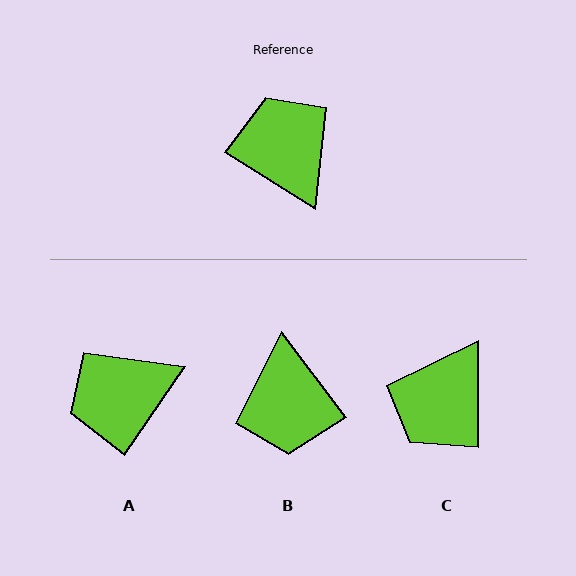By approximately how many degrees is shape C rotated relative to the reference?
Approximately 122 degrees counter-clockwise.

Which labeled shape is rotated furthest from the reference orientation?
B, about 159 degrees away.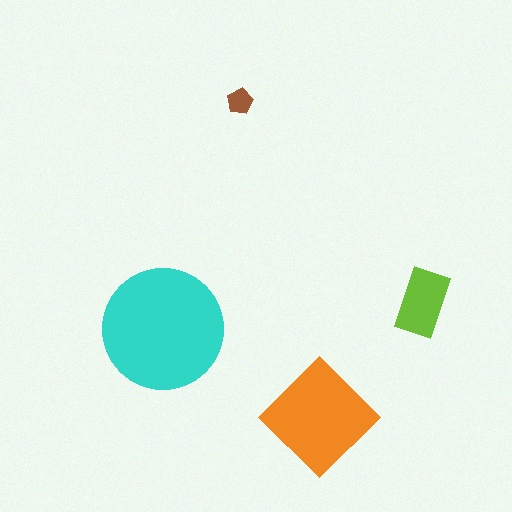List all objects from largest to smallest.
The cyan circle, the orange diamond, the lime rectangle, the brown pentagon.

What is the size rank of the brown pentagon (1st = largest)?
4th.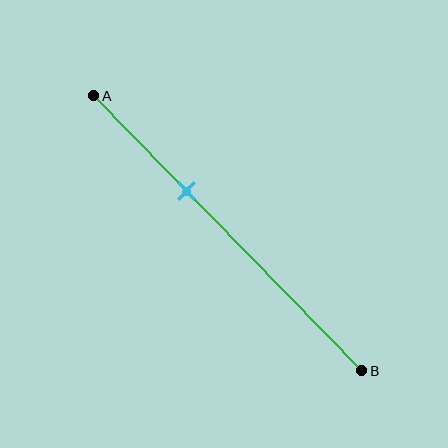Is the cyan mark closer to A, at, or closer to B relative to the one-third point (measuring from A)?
The cyan mark is approximately at the one-third point of segment AB.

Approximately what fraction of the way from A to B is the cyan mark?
The cyan mark is approximately 35% of the way from A to B.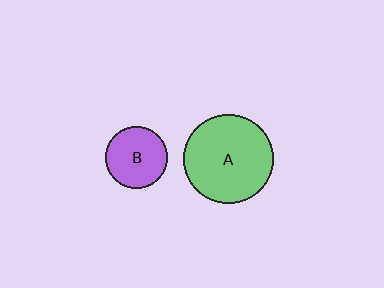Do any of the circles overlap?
No, none of the circles overlap.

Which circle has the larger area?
Circle A (green).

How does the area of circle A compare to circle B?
Approximately 2.1 times.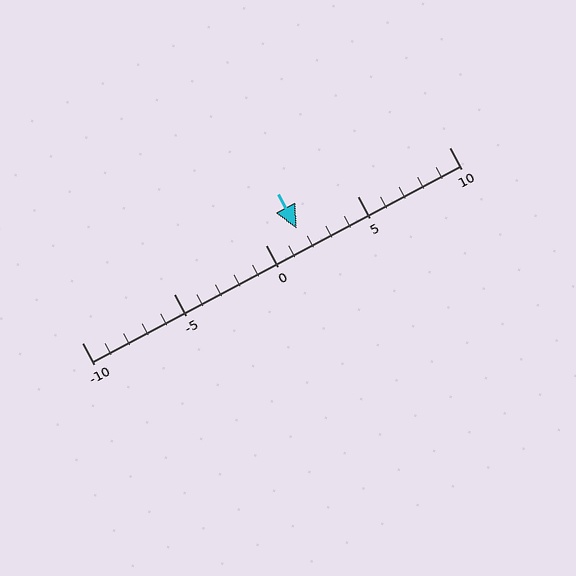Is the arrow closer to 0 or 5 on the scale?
The arrow is closer to 0.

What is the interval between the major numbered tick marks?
The major tick marks are spaced 5 units apart.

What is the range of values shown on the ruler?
The ruler shows values from -10 to 10.